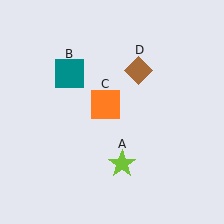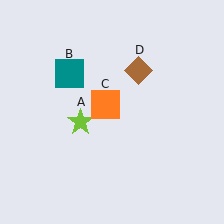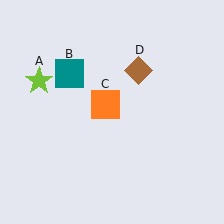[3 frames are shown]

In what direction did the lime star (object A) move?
The lime star (object A) moved up and to the left.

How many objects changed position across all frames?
1 object changed position: lime star (object A).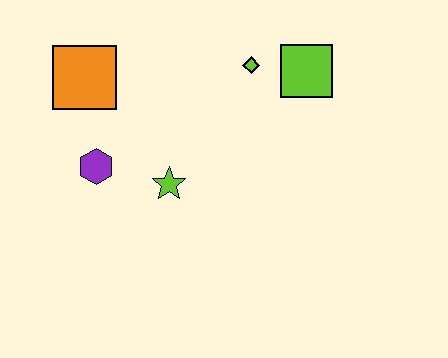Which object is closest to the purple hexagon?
The lime star is closest to the purple hexagon.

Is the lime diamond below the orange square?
No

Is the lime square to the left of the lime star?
No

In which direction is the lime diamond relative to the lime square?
The lime diamond is to the left of the lime square.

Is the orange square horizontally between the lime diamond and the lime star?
No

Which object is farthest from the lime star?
The lime square is farthest from the lime star.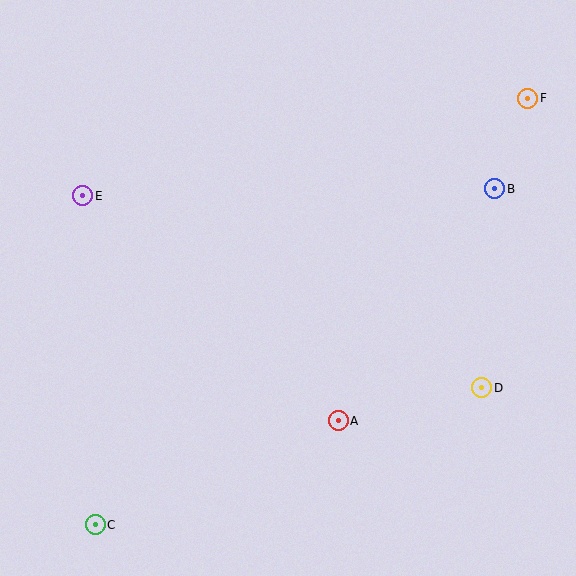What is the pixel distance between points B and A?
The distance between B and A is 280 pixels.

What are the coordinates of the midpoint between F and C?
The midpoint between F and C is at (312, 311).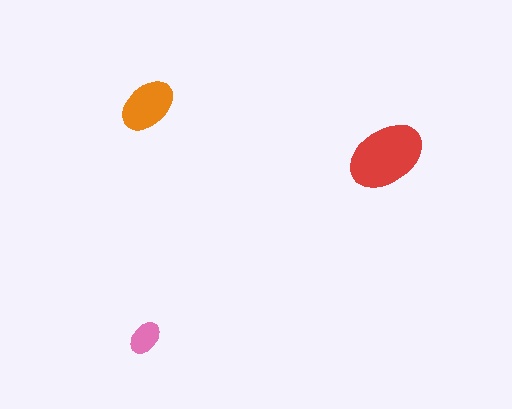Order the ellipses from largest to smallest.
the red one, the orange one, the pink one.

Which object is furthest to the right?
The red ellipse is rightmost.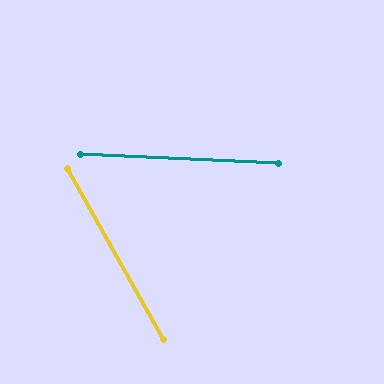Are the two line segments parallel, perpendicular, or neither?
Neither parallel nor perpendicular — they differ by about 58°.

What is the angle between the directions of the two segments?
Approximately 58 degrees.